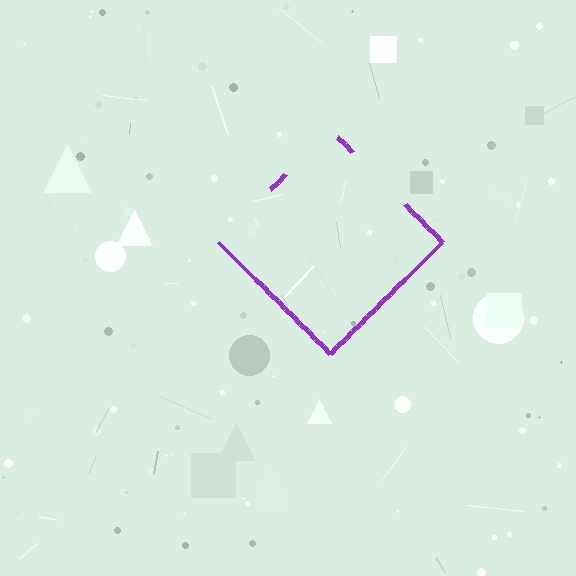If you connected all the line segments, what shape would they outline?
They would outline a diamond.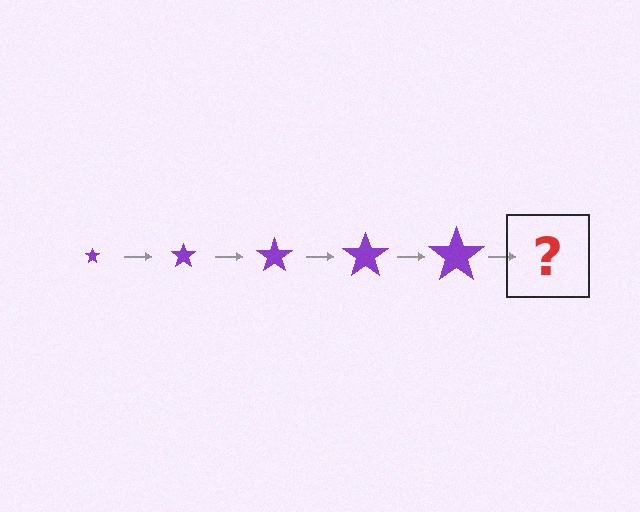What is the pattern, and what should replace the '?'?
The pattern is that the star gets progressively larger each step. The '?' should be a purple star, larger than the previous one.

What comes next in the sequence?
The next element should be a purple star, larger than the previous one.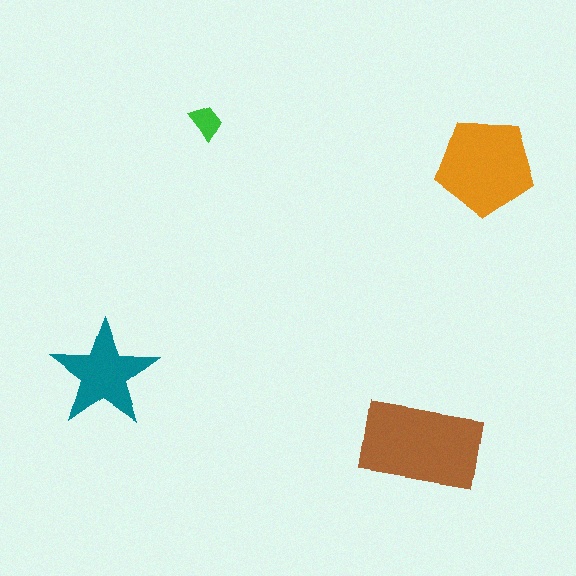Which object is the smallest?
The green trapezoid.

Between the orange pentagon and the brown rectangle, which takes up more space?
The brown rectangle.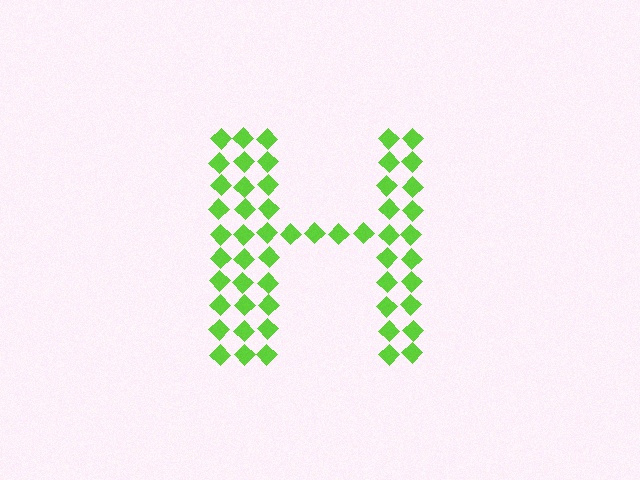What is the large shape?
The large shape is the letter H.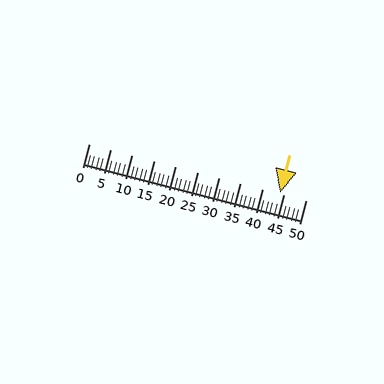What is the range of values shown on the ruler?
The ruler shows values from 0 to 50.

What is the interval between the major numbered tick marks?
The major tick marks are spaced 5 units apart.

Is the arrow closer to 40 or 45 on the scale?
The arrow is closer to 45.